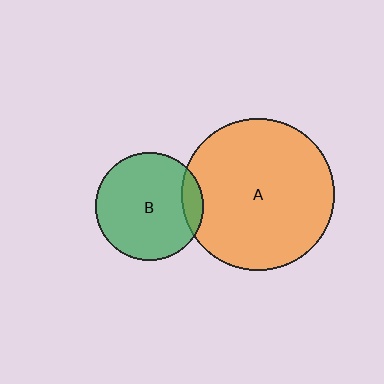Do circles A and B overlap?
Yes.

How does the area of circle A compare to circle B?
Approximately 2.0 times.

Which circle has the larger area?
Circle A (orange).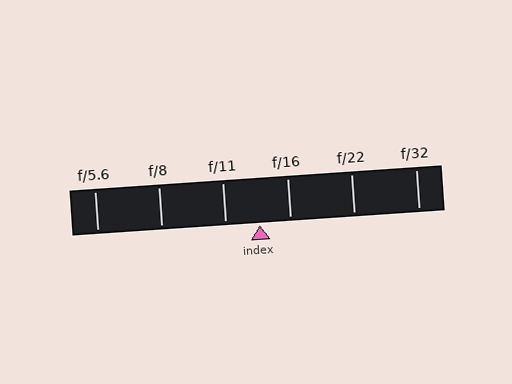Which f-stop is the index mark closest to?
The index mark is closest to f/16.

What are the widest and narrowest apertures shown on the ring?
The widest aperture shown is f/5.6 and the narrowest is f/32.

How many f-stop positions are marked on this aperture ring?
There are 6 f-stop positions marked.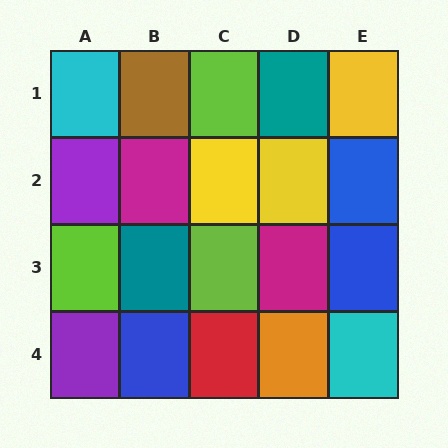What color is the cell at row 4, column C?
Red.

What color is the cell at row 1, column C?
Lime.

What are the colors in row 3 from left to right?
Lime, teal, lime, magenta, blue.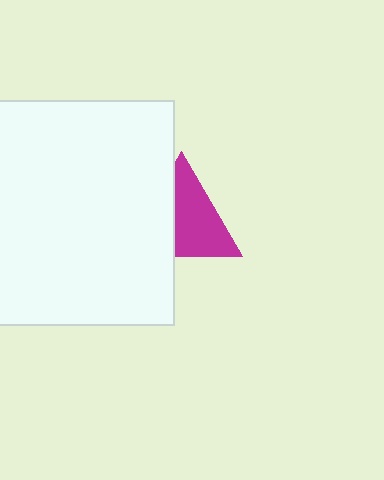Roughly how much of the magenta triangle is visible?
About half of it is visible (roughly 60%).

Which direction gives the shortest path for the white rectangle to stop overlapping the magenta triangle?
Moving left gives the shortest separation.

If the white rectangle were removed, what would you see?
You would see the complete magenta triangle.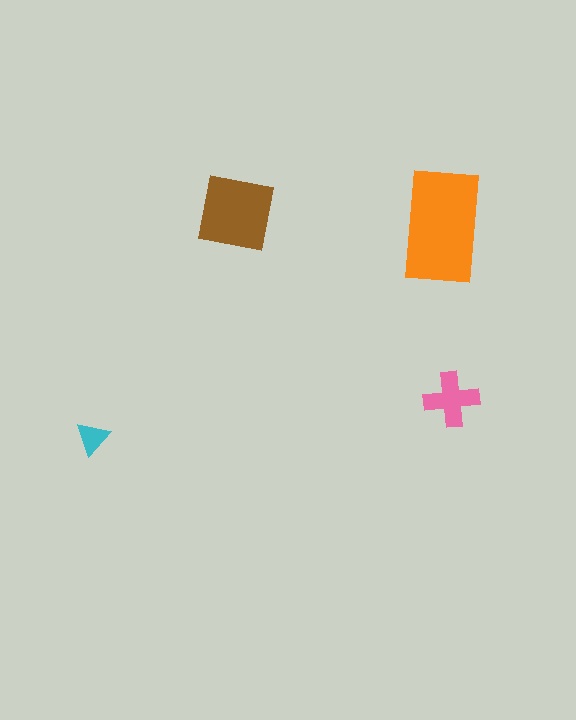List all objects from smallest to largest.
The cyan triangle, the pink cross, the brown square, the orange rectangle.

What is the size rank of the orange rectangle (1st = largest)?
1st.